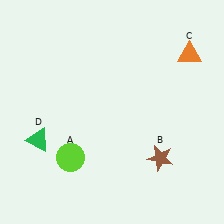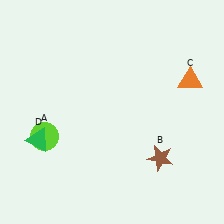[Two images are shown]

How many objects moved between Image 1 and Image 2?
2 objects moved between the two images.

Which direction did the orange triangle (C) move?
The orange triangle (C) moved down.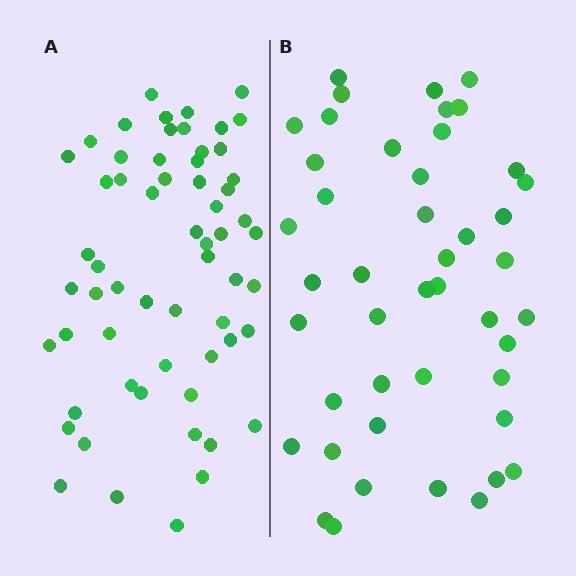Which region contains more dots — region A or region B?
Region A (the left region) has more dots.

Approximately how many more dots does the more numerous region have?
Region A has approximately 15 more dots than region B.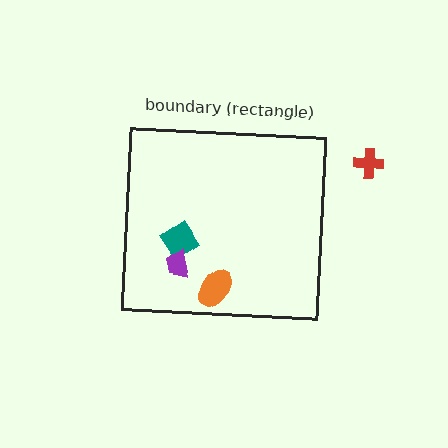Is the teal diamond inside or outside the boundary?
Inside.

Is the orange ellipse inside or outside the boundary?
Inside.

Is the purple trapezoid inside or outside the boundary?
Inside.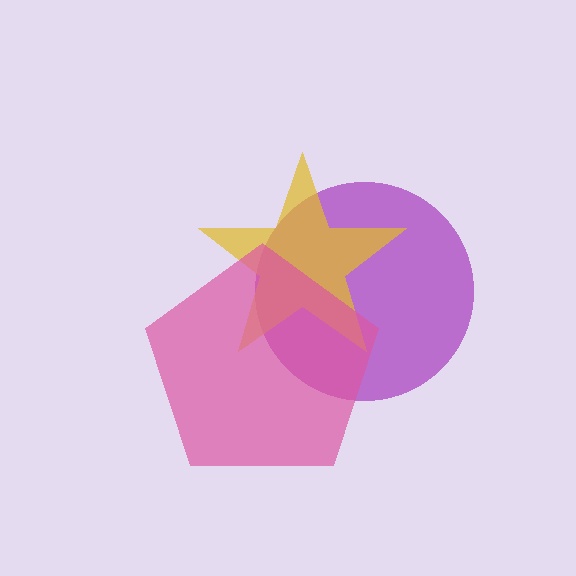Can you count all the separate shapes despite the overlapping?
Yes, there are 3 separate shapes.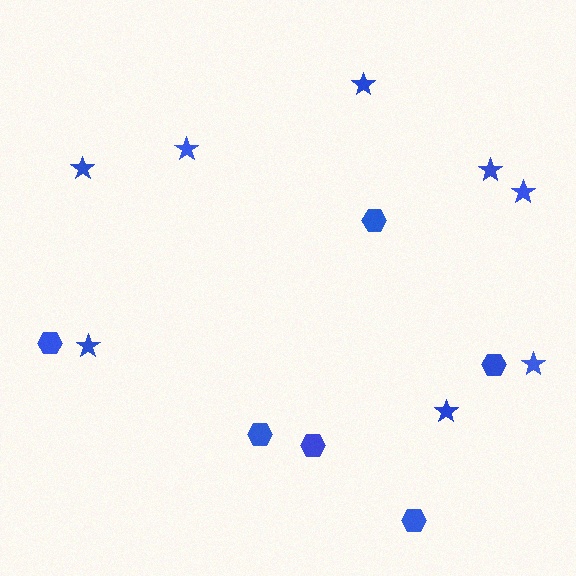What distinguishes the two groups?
There are 2 groups: one group of hexagons (6) and one group of stars (8).